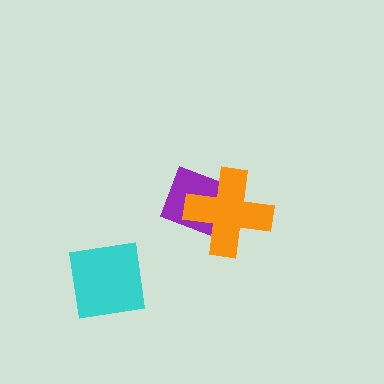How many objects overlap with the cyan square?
0 objects overlap with the cyan square.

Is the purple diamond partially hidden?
Yes, it is partially covered by another shape.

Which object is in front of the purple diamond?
The orange cross is in front of the purple diamond.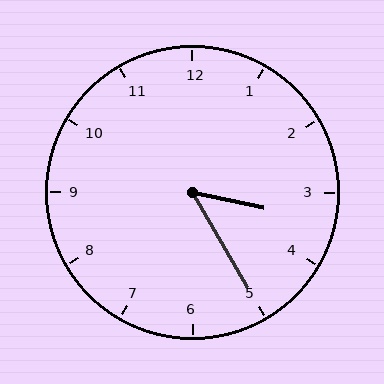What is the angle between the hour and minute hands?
Approximately 48 degrees.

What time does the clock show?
3:25.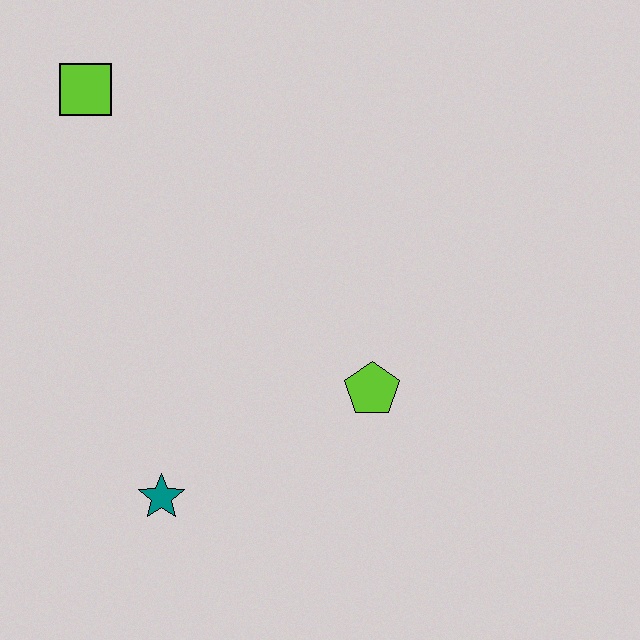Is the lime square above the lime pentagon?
Yes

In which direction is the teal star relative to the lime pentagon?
The teal star is to the left of the lime pentagon.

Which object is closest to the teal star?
The lime pentagon is closest to the teal star.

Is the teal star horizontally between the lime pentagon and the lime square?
Yes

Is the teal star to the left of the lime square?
No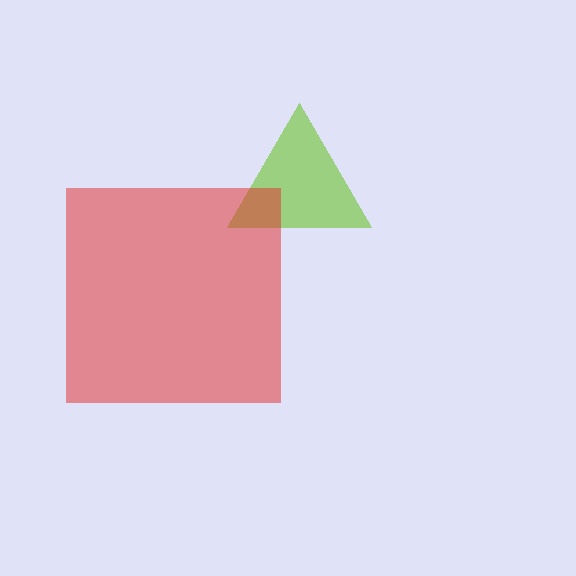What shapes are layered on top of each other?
The layered shapes are: a lime triangle, a red square.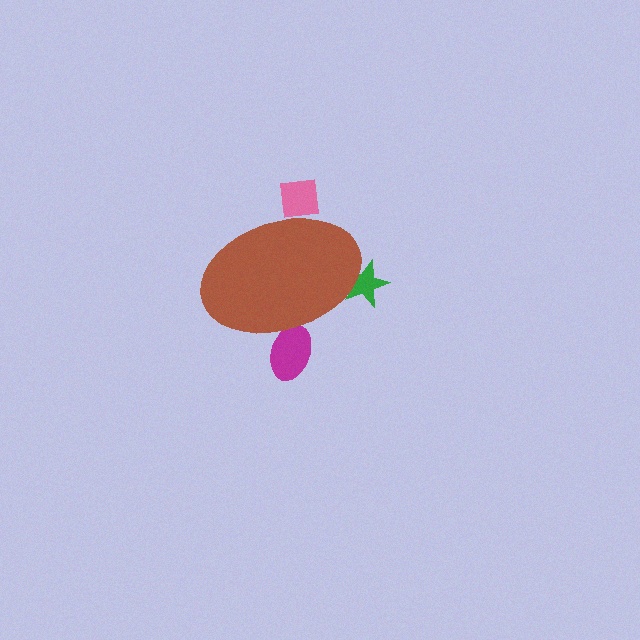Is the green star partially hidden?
Yes, the green star is partially hidden behind the brown ellipse.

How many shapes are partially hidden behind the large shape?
3 shapes are partially hidden.